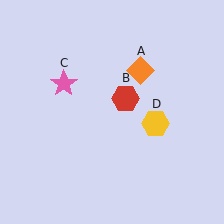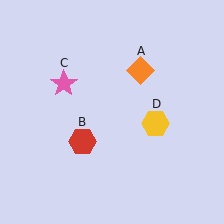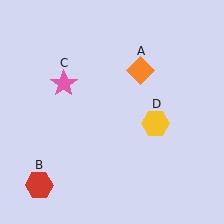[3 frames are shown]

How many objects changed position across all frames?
1 object changed position: red hexagon (object B).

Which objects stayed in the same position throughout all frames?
Orange diamond (object A) and pink star (object C) and yellow hexagon (object D) remained stationary.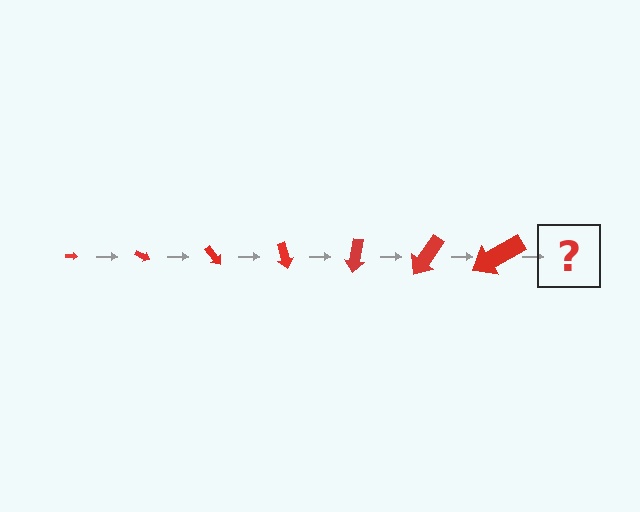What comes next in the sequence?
The next element should be an arrow, larger than the previous one and rotated 175 degrees from the start.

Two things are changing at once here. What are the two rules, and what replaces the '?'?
The two rules are that the arrow grows larger each step and it rotates 25 degrees each step. The '?' should be an arrow, larger than the previous one and rotated 175 degrees from the start.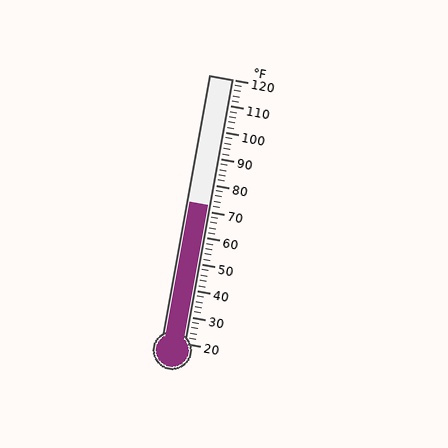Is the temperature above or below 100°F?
The temperature is below 100°F.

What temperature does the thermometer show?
The thermometer shows approximately 72°F.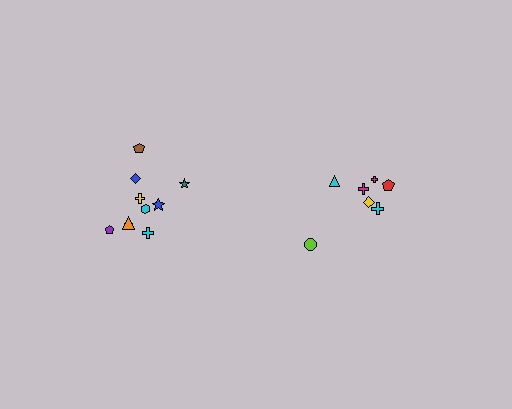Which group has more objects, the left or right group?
The left group.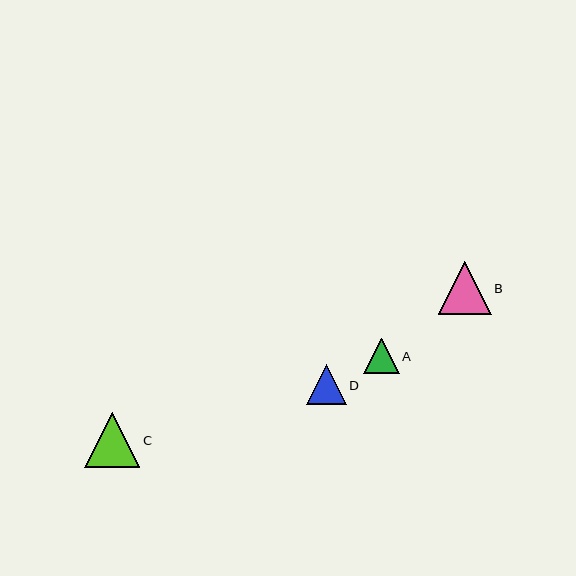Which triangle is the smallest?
Triangle A is the smallest with a size of approximately 36 pixels.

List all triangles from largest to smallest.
From largest to smallest: C, B, D, A.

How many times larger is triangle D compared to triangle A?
Triangle D is approximately 1.1 times the size of triangle A.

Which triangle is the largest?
Triangle C is the largest with a size of approximately 55 pixels.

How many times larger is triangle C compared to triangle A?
Triangle C is approximately 1.6 times the size of triangle A.